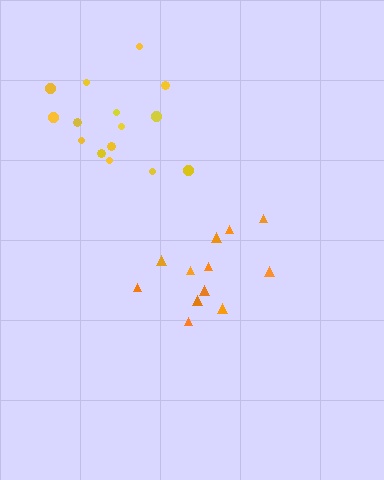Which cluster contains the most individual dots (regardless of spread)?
Yellow (15).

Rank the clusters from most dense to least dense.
yellow, orange.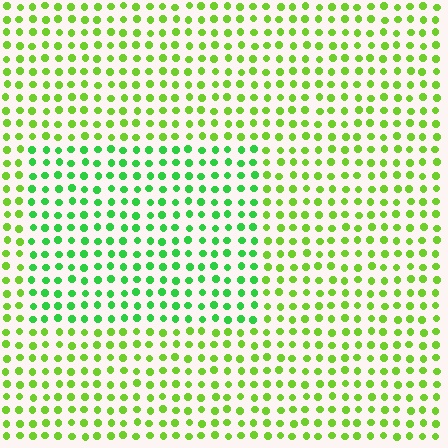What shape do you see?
I see a rectangle.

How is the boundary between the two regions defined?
The boundary is defined purely by a slight shift in hue (about 32 degrees). Spacing, size, and orientation are identical on both sides.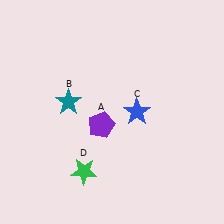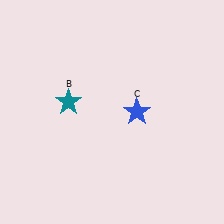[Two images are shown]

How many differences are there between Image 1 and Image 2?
There are 2 differences between the two images.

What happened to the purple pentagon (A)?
The purple pentagon (A) was removed in Image 2. It was in the bottom-left area of Image 1.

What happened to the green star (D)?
The green star (D) was removed in Image 2. It was in the bottom-left area of Image 1.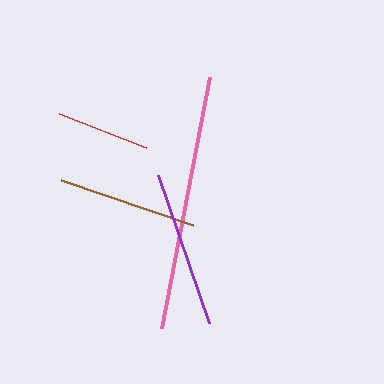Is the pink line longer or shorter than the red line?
The pink line is longer than the red line.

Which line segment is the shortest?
The red line is the shortest at approximately 94 pixels.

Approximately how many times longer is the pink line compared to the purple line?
The pink line is approximately 1.6 times the length of the purple line.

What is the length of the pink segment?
The pink segment is approximately 256 pixels long.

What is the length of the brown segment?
The brown segment is approximately 140 pixels long.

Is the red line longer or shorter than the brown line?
The brown line is longer than the red line.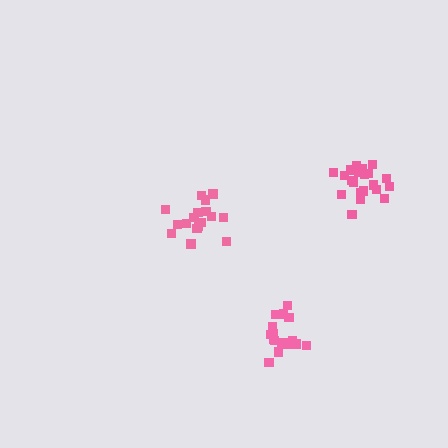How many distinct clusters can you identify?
There are 3 distinct clusters.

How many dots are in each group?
Group 1: 17 dots, Group 2: 18 dots, Group 3: 21 dots (56 total).